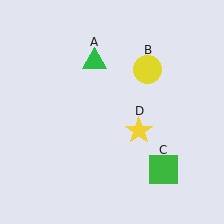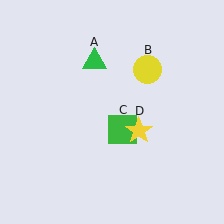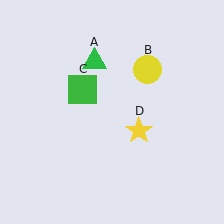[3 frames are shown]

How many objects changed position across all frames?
1 object changed position: green square (object C).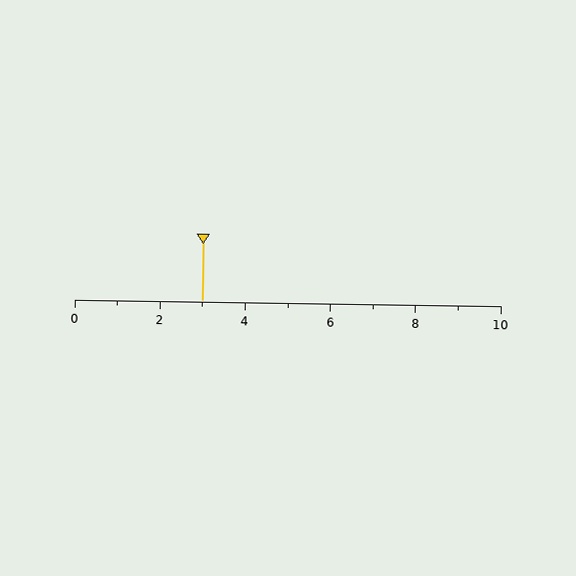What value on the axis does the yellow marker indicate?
The marker indicates approximately 3.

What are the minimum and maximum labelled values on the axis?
The axis runs from 0 to 10.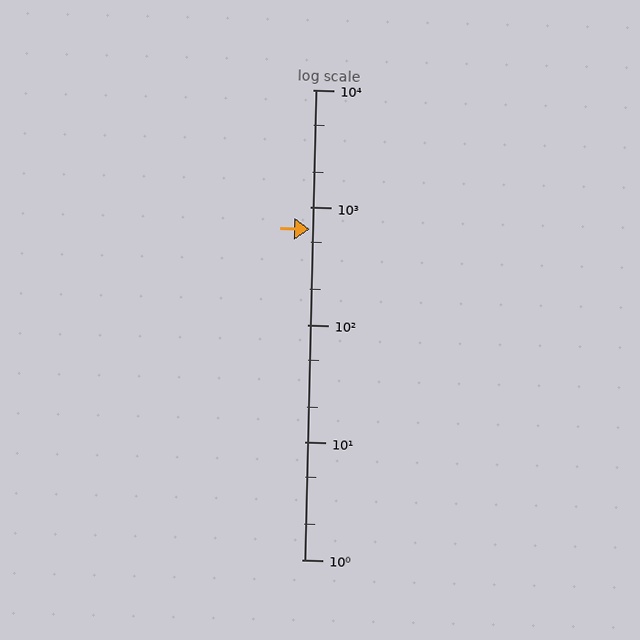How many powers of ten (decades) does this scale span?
The scale spans 4 decades, from 1 to 10000.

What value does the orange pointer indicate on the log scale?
The pointer indicates approximately 650.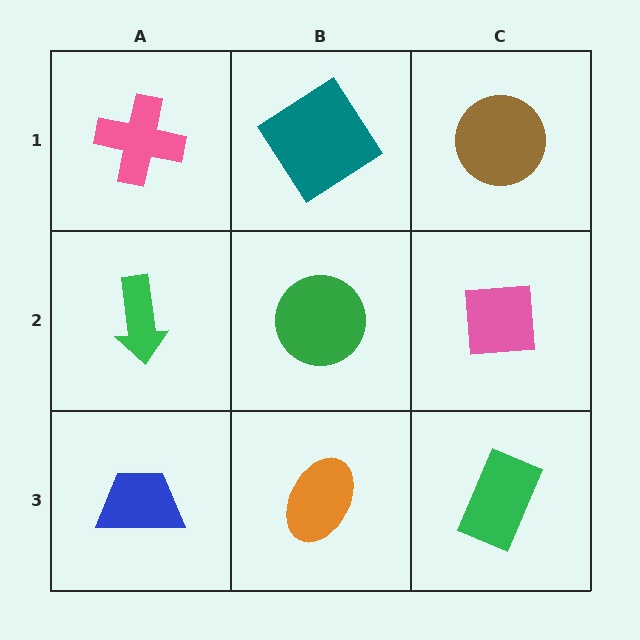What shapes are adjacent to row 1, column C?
A pink square (row 2, column C), a teal diamond (row 1, column B).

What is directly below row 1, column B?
A green circle.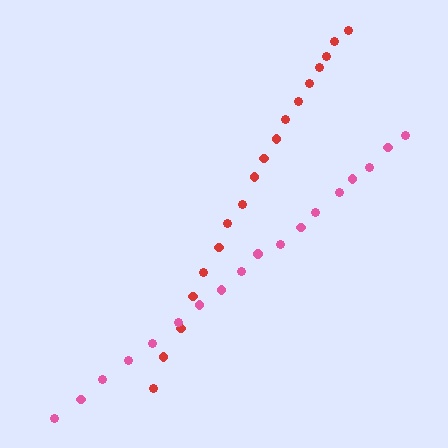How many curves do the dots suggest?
There are 2 distinct paths.